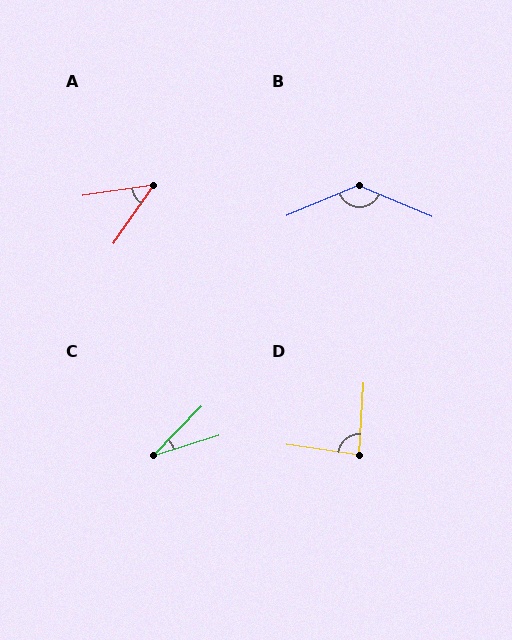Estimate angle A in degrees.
Approximately 47 degrees.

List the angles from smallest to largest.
C (28°), A (47°), D (85°), B (134°).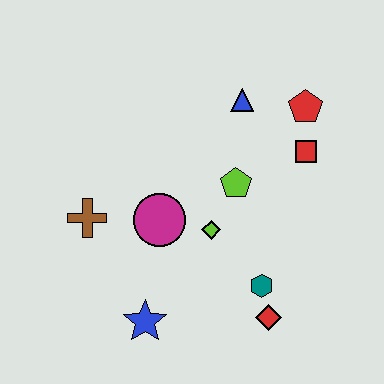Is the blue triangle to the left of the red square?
Yes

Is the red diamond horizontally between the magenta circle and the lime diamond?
No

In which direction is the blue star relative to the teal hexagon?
The blue star is to the left of the teal hexagon.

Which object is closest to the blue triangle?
The red pentagon is closest to the blue triangle.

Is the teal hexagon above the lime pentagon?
No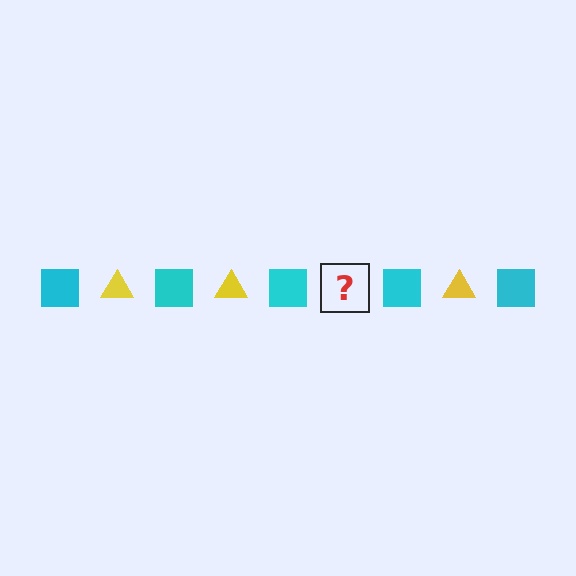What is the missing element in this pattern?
The missing element is a yellow triangle.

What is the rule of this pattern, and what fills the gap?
The rule is that the pattern alternates between cyan square and yellow triangle. The gap should be filled with a yellow triangle.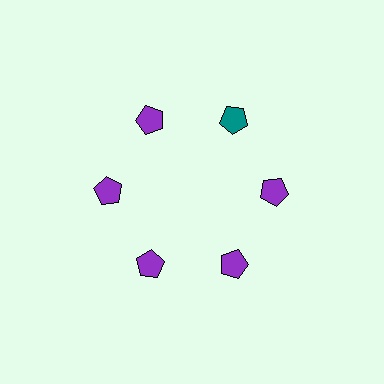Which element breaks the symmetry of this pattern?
The teal pentagon at roughly the 1 o'clock position breaks the symmetry. All other shapes are purple pentagons.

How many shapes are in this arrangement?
There are 6 shapes arranged in a ring pattern.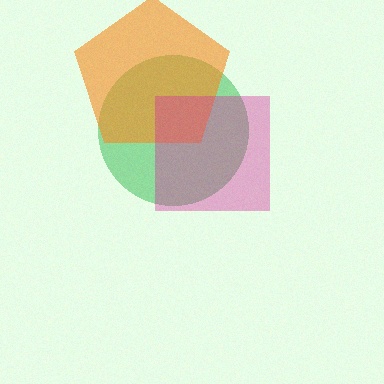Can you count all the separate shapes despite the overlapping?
Yes, there are 3 separate shapes.